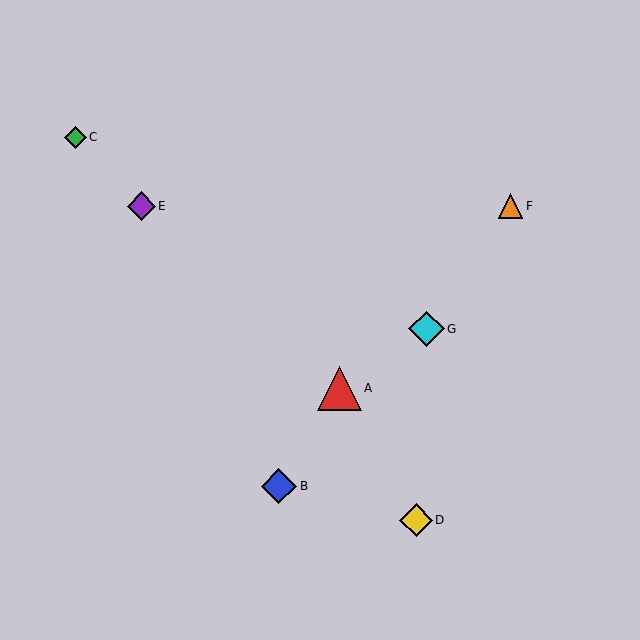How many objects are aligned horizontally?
2 objects (E, F) are aligned horizontally.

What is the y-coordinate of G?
Object G is at y≈329.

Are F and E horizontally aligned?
Yes, both are at y≈206.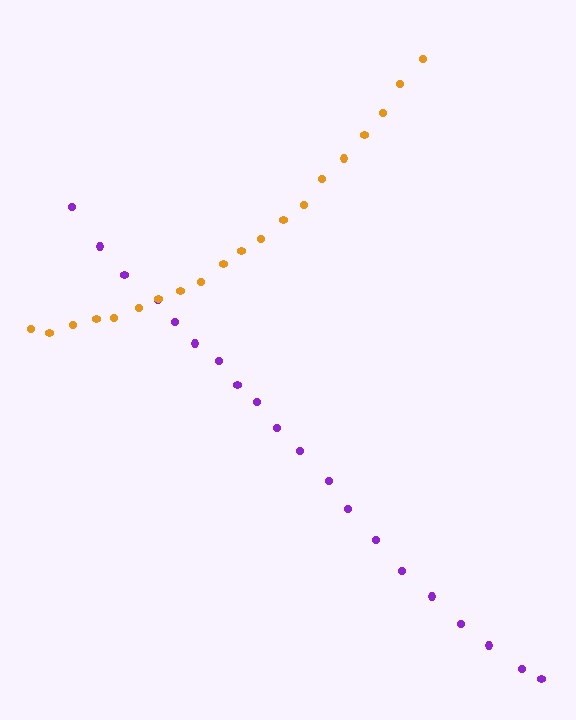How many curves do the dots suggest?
There are 2 distinct paths.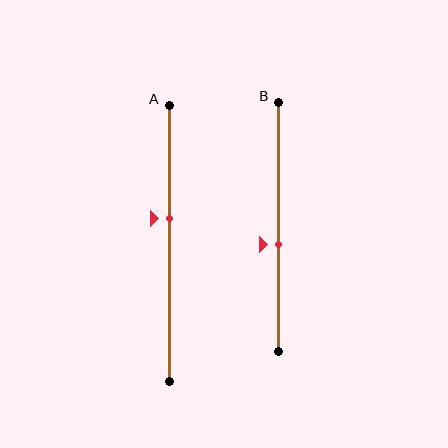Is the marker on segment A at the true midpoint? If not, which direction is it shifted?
No, the marker on segment A is shifted upward by about 9% of the segment length.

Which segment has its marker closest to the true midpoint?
Segment B has its marker closest to the true midpoint.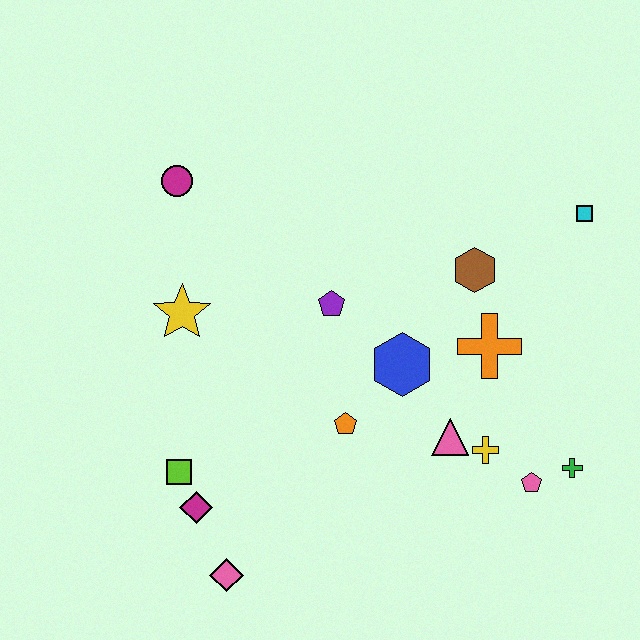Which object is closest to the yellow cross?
The pink triangle is closest to the yellow cross.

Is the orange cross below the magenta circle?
Yes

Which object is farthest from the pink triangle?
The magenta circle is farthest from the pink triangle.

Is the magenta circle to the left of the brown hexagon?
Yes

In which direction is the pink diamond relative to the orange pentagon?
The pink diamond is below the orange pentagon.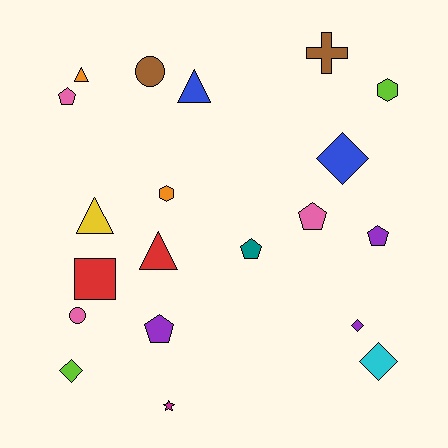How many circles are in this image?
There are 2 circles.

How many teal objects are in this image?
There is 1 teal object.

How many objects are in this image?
There are 20 objects.